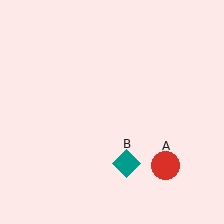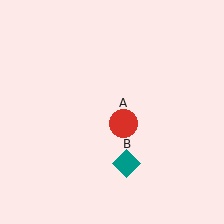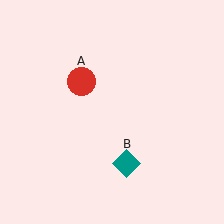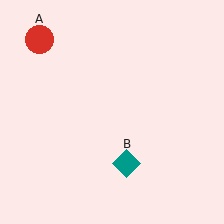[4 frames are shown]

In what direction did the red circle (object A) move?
The red circle (object A) moved up and to the left.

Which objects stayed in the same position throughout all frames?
Teal diamond (object B) remained stationary.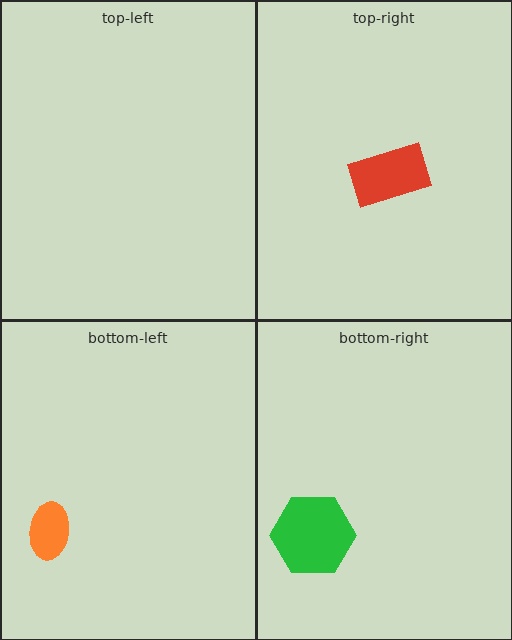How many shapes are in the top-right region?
1.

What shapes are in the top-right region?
The red rectangle.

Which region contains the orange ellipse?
The bottom-left region.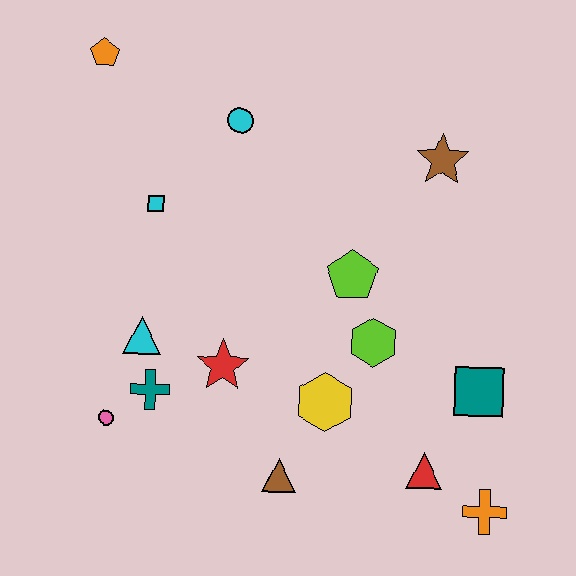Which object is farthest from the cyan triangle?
The orange cross is farthest from the cyan triangle.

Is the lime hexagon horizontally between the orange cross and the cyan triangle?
Yes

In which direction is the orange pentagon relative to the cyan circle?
The orange pentagon is to the left of the cyan circle.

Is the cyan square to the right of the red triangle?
No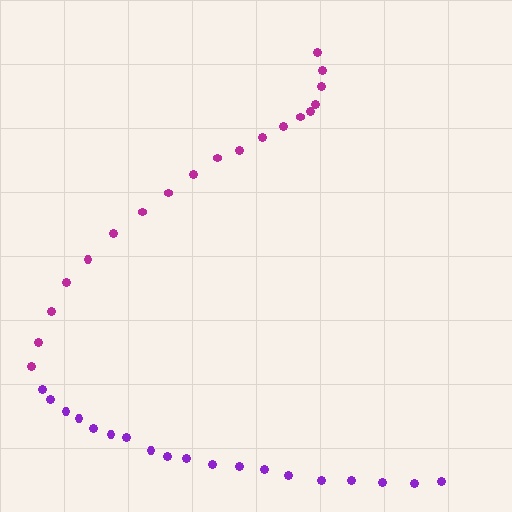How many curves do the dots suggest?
There are 2 distinct paths.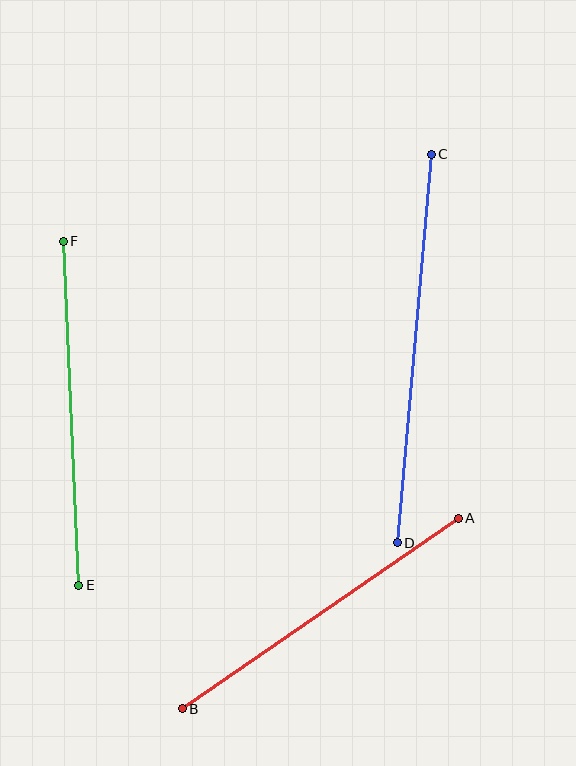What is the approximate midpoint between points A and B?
The midpoint is at approximately (320, 614) pixels.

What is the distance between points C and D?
The distance is approximately 390 pixels.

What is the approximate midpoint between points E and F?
The midpoint is at approximately (71, 413) pixels.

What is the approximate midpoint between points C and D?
The midpoint is at approximately (414, 348) pixels.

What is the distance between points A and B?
The distance is approximately 336 pixels.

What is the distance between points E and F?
The distance is approximately 345 pixels.